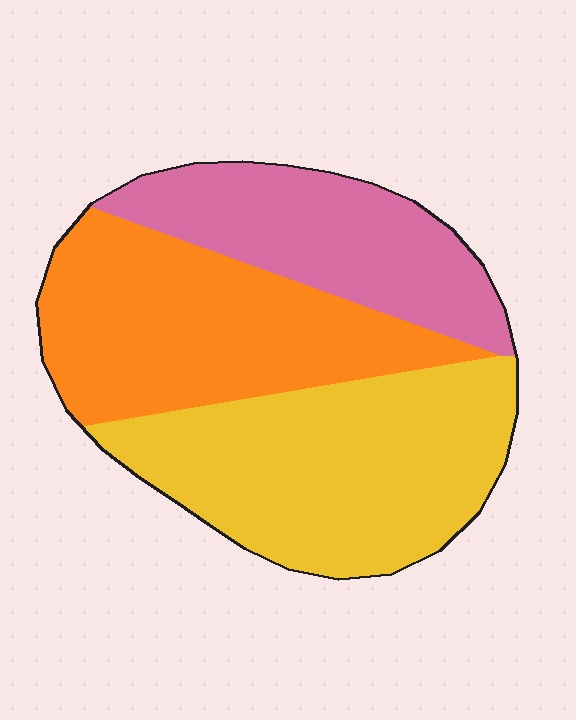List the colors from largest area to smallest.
From largest to smallest: yellow, orange, pink.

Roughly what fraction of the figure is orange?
Orange covers 35% of the figure.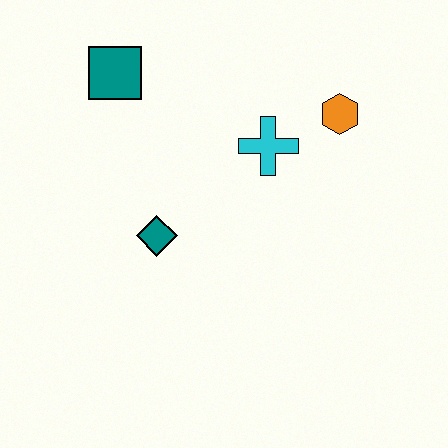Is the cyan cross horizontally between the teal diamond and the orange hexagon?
Yes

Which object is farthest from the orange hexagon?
The teal square is farthest from the orange hexagon.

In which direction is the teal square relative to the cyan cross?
The teal square is to the left of the cyan cross.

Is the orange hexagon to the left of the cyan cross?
No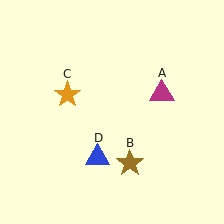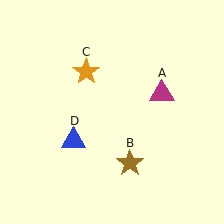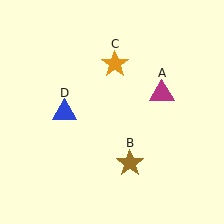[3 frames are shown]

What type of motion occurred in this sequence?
The orange star (object C), blue triangle (object D) rotated clockwise around the center of the scene.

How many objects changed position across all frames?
2 objects changed position: orange star (object C), blue triangle (object D).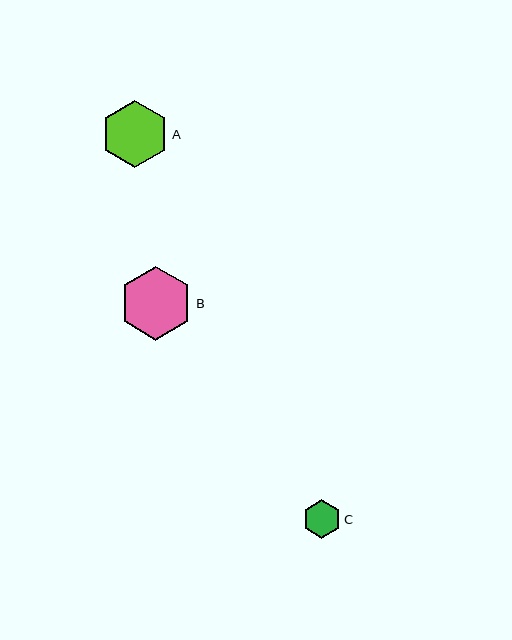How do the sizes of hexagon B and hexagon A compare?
Hexagon B and hexagon A are approximately the same size.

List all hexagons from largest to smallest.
From largest to smallest: B, A, C.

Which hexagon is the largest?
Hexagon B is the largest with a size of approximately 74 pixels.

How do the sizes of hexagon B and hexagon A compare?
Hexagon B and hexagon A are approximately the same size.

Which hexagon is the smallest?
Hexagon C is the smallest with a size of approximately 38 pixels.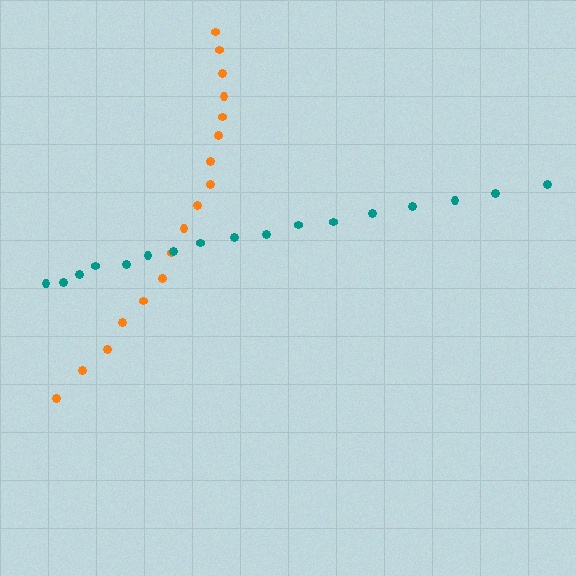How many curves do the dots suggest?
There are 2 distinct paths.